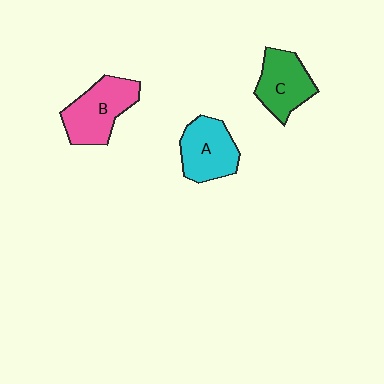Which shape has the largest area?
Shape B (pink).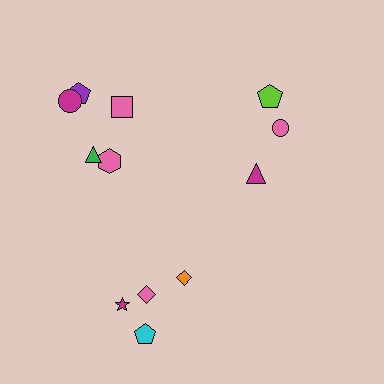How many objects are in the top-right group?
There are 3 objects.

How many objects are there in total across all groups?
There are 12 objects.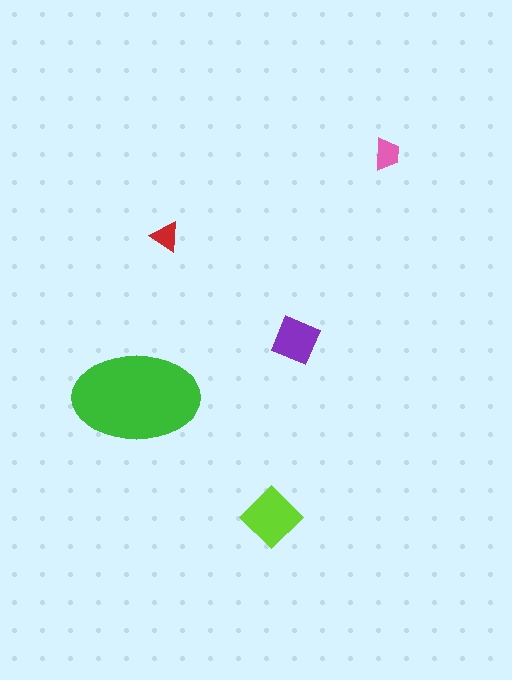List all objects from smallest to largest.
The red triangle, the pink trapezoid, the purple square, the lime diamond, the green ellipse.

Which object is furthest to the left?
The green ellipse is leftmost.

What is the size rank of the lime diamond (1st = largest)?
2nd.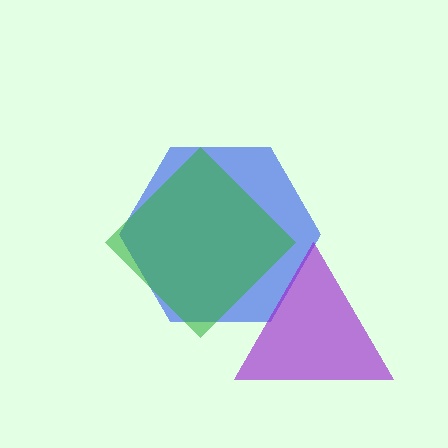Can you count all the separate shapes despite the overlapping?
Yes, there are 3 separate shapes.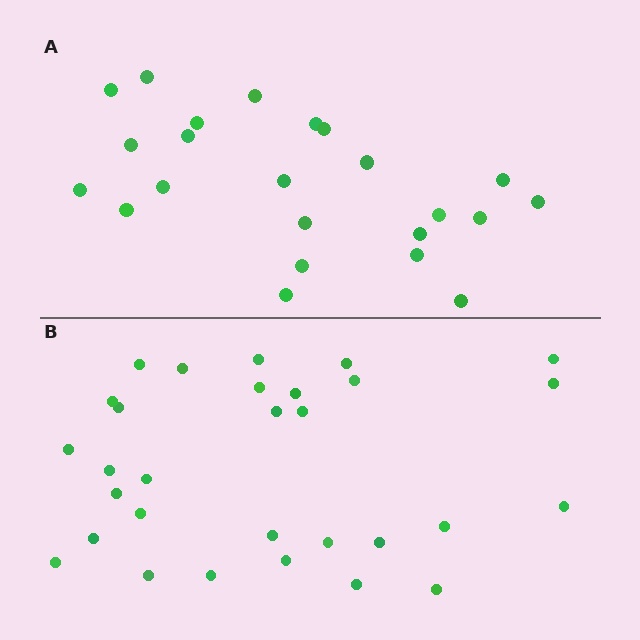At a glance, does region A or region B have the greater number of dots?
Region B (the bottom region) has more dots.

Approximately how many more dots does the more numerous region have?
Region B has roughly 8 or so more dots than region A.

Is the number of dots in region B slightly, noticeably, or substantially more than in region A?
Region B has noticeably more, but not dramatically so. The ratio is roughly 1.3 to 1.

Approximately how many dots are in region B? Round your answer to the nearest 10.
About 30 dots.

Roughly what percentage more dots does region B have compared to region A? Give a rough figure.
About 30% more.